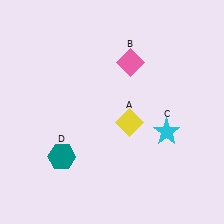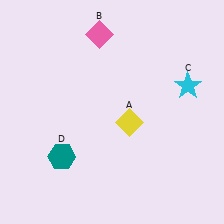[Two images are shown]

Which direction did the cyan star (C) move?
The cyan star (C) moved up.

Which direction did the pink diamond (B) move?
The pink diamond (B) moved left.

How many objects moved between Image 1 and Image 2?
2 objects moved between the two images.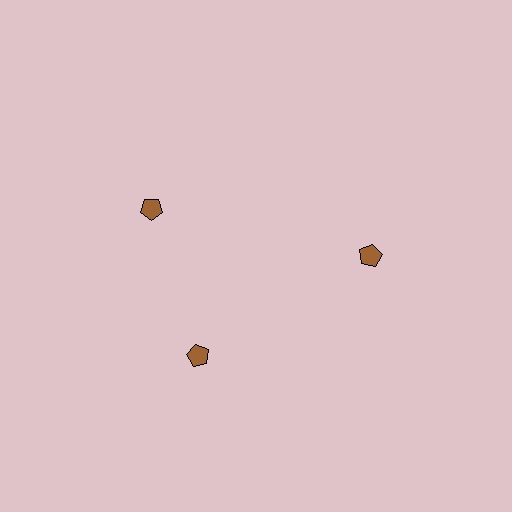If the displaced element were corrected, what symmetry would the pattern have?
It would have 3-fold rotational symmetry — the pattern would map onto itself every 120 degrees.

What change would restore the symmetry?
The symmetry would be restored by rotating it back into even spacing with its neighbors so that all 3 pentagons sit at equal angles and equal distance from the center.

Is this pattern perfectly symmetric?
No. The 3 brown pentagons are arranged in a ring, but one element near the 11 o'clock position is rotated out of alignment along the ring, breaking the 3-fold rotational symmetry.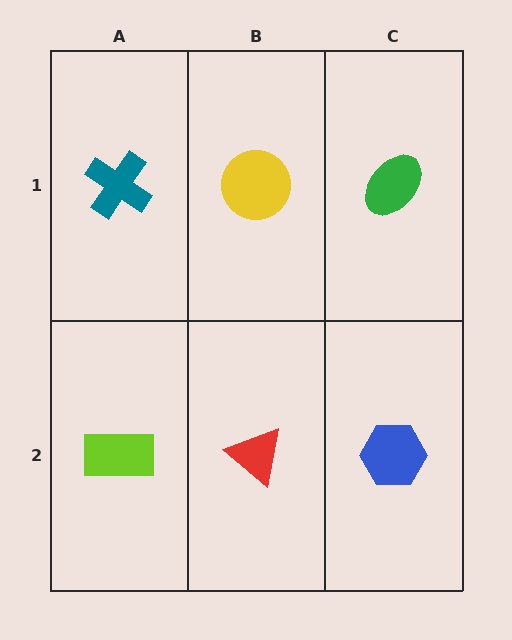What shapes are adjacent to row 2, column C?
A green ellipse (row 1, column C), a red triangle (row 2, column B).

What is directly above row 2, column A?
A teal cross.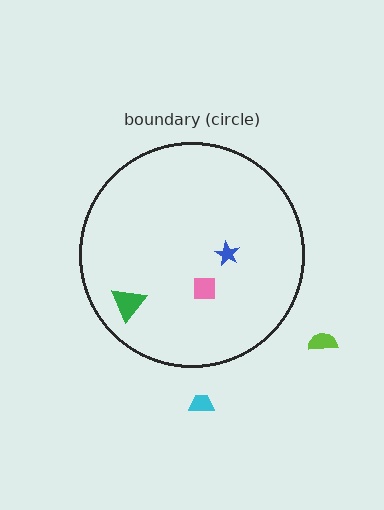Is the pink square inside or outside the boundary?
Inside.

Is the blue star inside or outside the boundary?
Inside.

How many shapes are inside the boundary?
3 inside, 2 outside.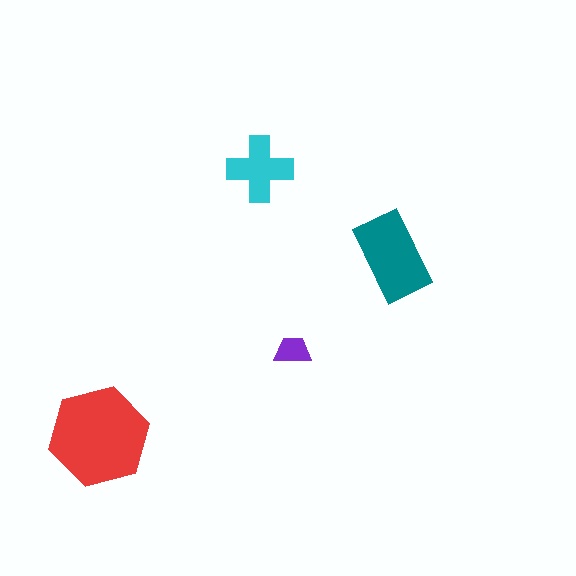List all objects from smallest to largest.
The purple trapezoid, the cyan cross, the teal rectangle, the red hexagon.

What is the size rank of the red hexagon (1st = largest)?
1st.